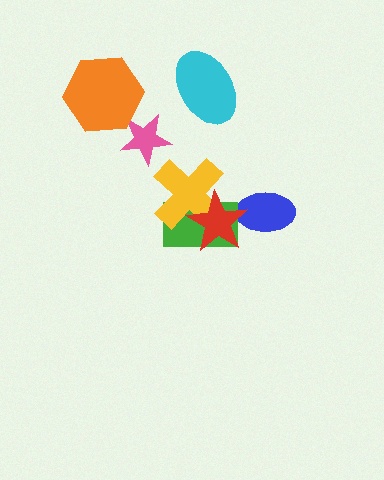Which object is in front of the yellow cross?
The red star is in front of the yellow cross.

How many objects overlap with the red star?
3 objects overlap with the red star.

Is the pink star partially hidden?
Yes, it is partially covered by another shape.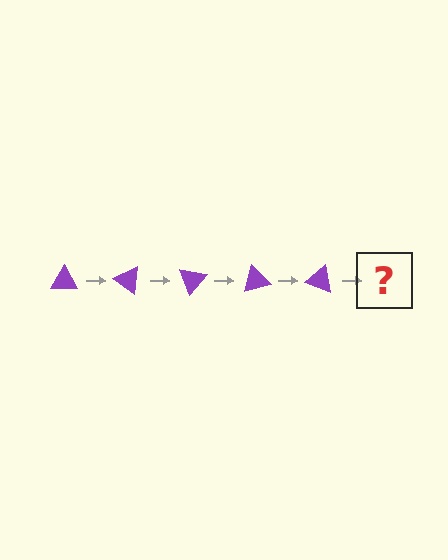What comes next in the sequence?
The next element should be a purple triangle rotated 175 degrees.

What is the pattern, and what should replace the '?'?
The pattern is that the triangle rotates 35 degrees each step. The '?' should be a purple triangle rotated 175 degrees.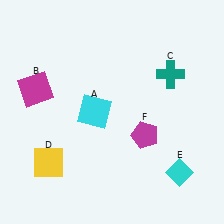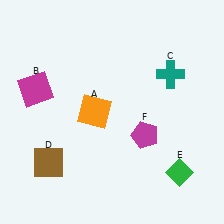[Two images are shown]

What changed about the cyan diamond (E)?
In Image 1, E is cyan. In Image 2, it changed to green.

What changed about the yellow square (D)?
In Image 1, D is yellow. In Image 2, it changed to brown.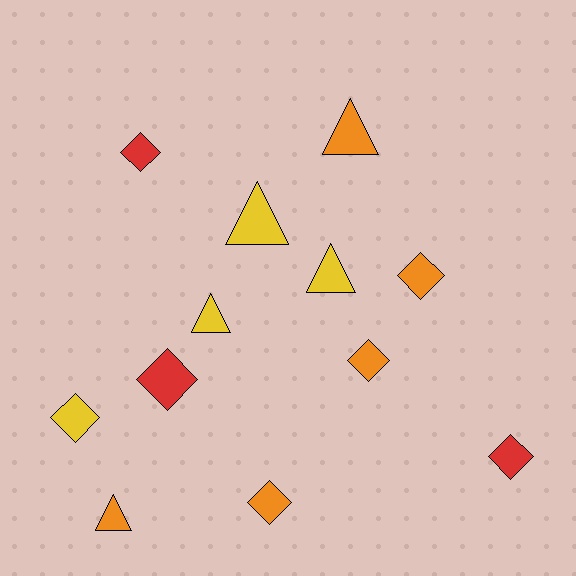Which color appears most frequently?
Orange, with 5 objects.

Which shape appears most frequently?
Diamond, with 7 objects.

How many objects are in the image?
There are 12 objects.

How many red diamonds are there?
There are 3 red diamonds.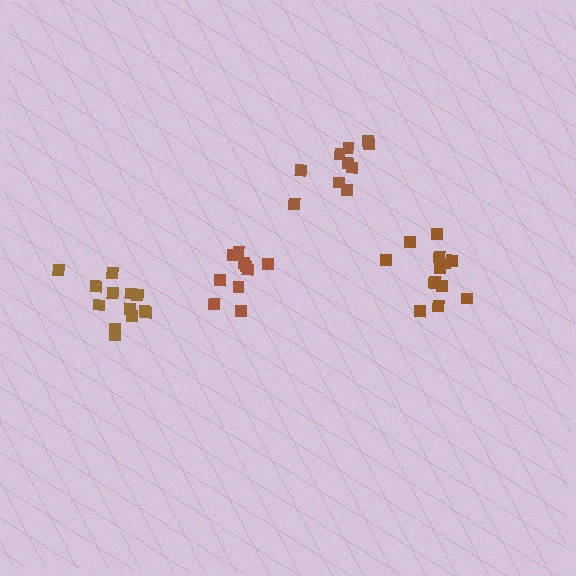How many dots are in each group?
Group 1: 10 dots, Group 2: 13 dots, Group 3: 10 dots, Group 4: 13 dots (46 total).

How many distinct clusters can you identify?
There are 4 distinct clusters.